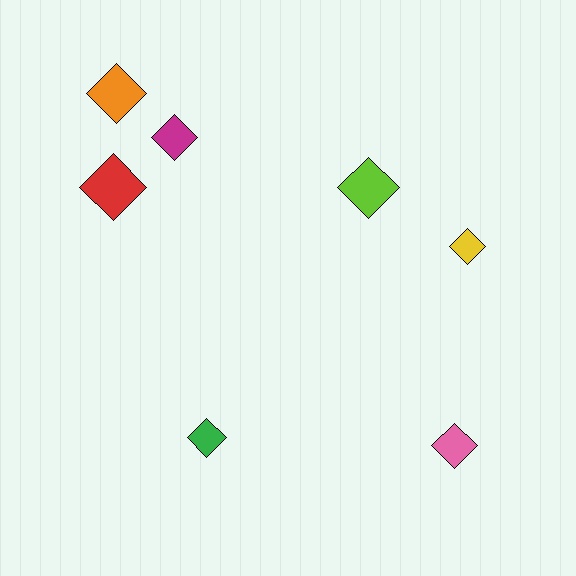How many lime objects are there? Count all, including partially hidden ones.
There is 1 lime object.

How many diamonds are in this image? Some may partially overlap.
There are 7 diamonds.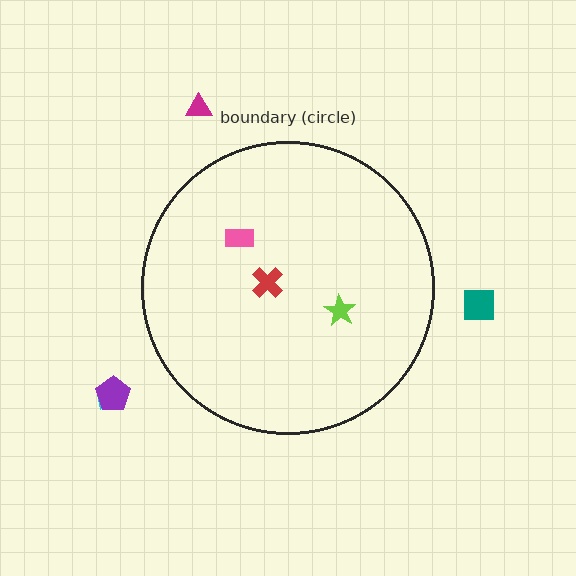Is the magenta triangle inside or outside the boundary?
Outside.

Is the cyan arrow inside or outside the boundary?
Outside.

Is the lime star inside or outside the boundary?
Inside.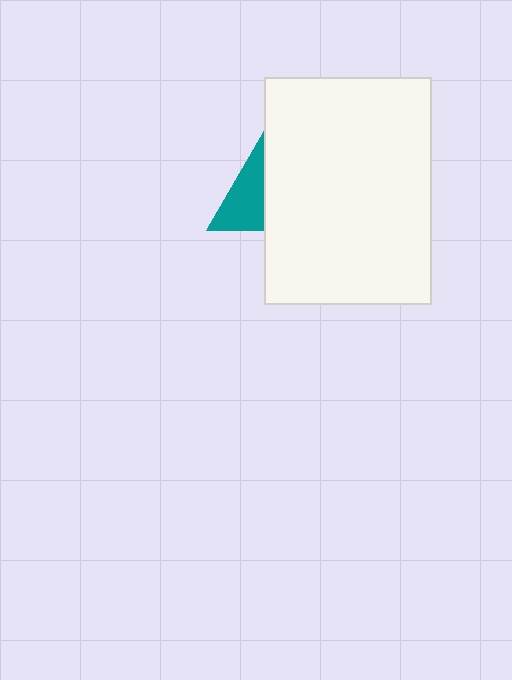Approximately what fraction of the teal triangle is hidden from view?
Roughly 52% of the teal triangle is hidden behind the white rectangle.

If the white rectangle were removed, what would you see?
You would see the complete teal triangle.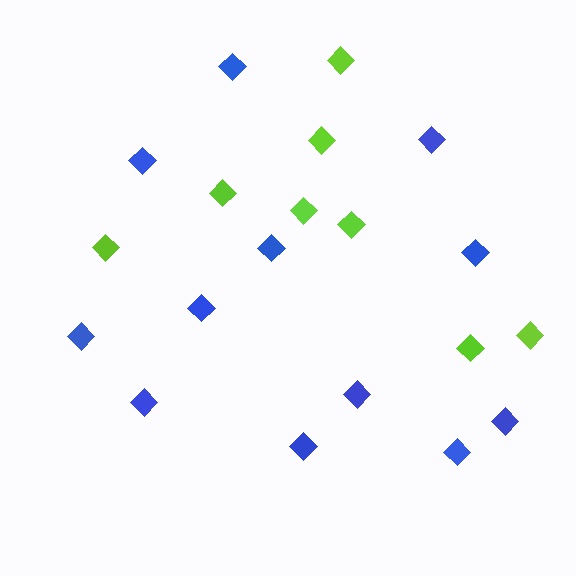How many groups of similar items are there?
There are 2 groups: one group of lime diamonds (8) and one group of blue diamonds (12).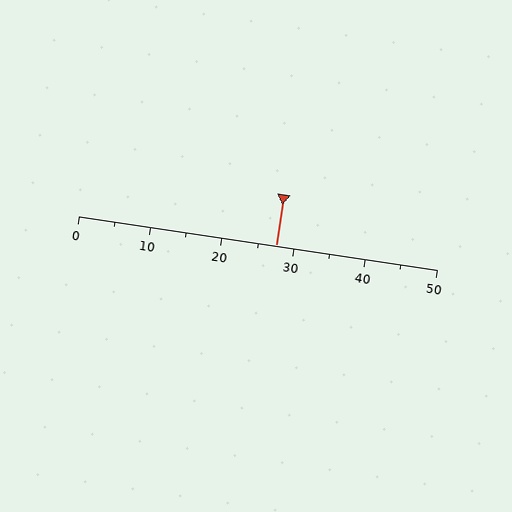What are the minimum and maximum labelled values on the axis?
The axis runs from 0 to 50.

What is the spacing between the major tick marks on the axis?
The major ticks are spaced 10 apart.